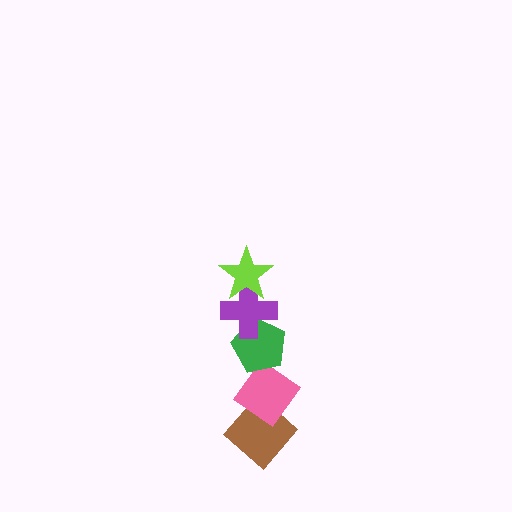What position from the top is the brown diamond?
The brown diamond is 5th from the top.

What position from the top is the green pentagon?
The green pentagon is 3rd from the top.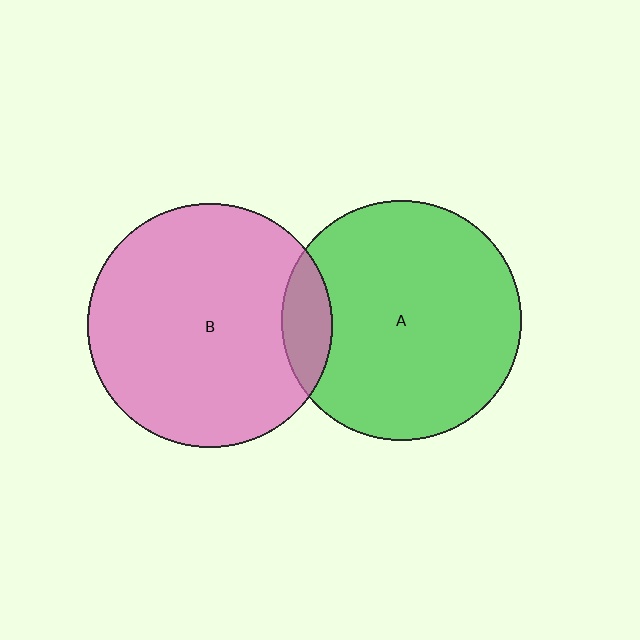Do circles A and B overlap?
Yes.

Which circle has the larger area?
Circle B (pink).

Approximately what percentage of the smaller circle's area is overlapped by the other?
Approximately 10%.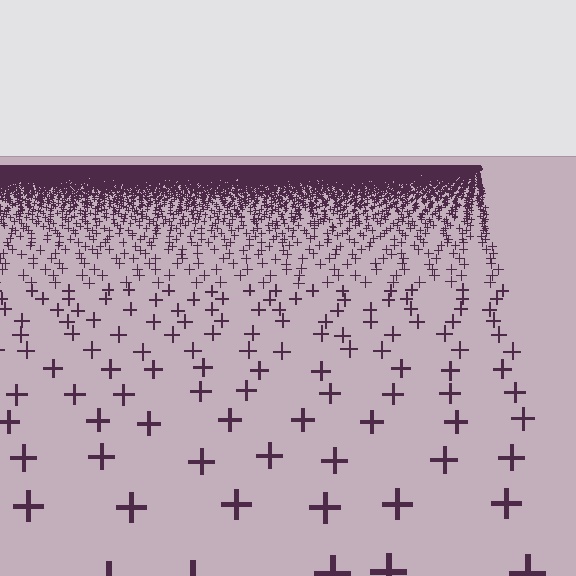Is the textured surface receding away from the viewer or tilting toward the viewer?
The surface is receding away from the viewer. Texture elements get smaller and denser toward the top.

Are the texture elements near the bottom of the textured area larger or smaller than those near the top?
Larger. Near the bottom, elements are closer to the viewer and appear at a bigger on-screen size.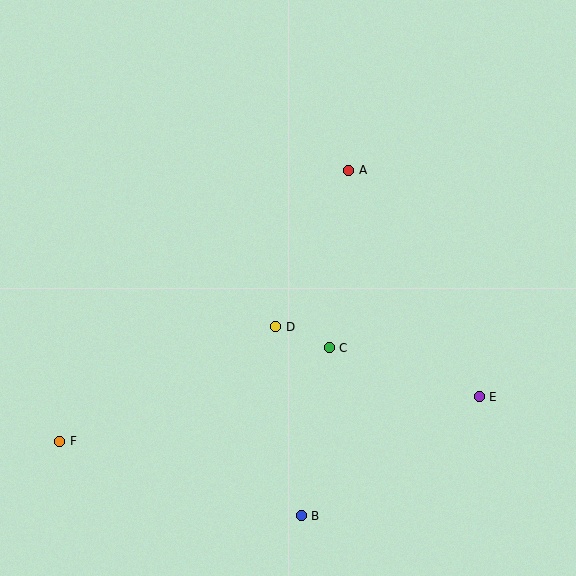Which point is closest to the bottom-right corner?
Point E is closest to the bottom-right corner.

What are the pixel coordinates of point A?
Point A is at (349, 170).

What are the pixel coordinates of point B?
Point B is at (301, 516).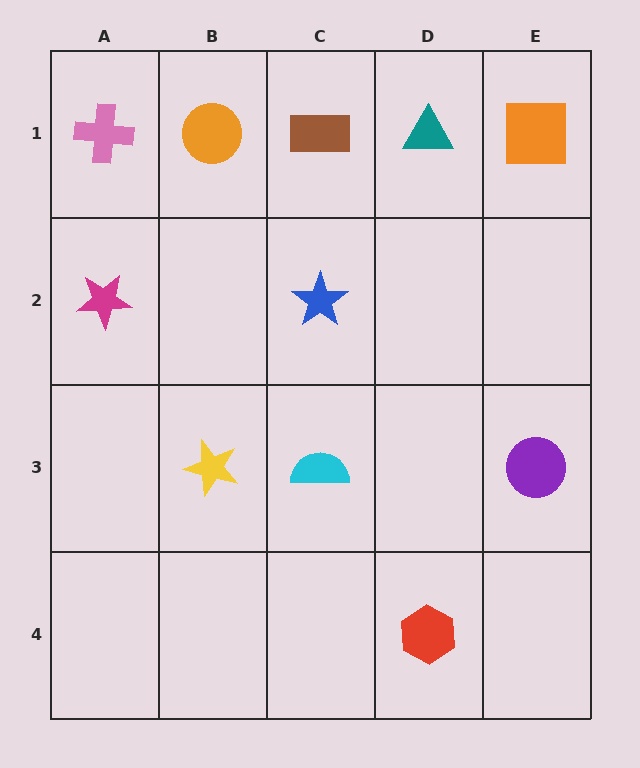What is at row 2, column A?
A magenta star.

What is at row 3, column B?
A yellow star.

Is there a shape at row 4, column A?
No, that cell is empty.